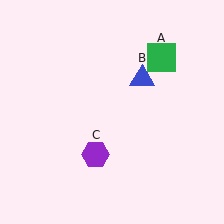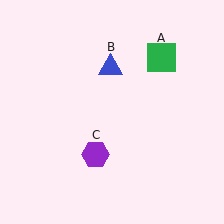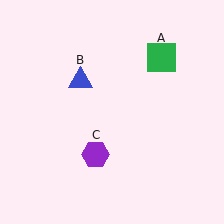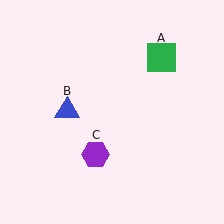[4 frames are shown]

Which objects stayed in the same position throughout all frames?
Green square (object A) and purple hexagon (object C) remained stationary.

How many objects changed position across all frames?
1 object changed position: blue triangle (object B).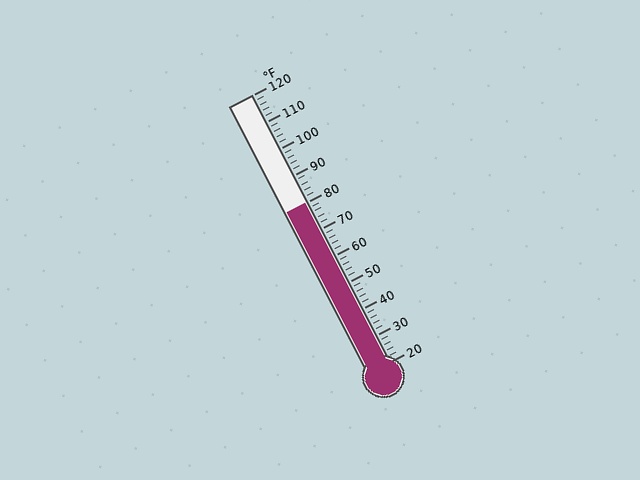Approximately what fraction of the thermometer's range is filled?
The thermometer is filled to approximately 60% of its range.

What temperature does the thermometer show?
The thermometer shows approximately 80°F.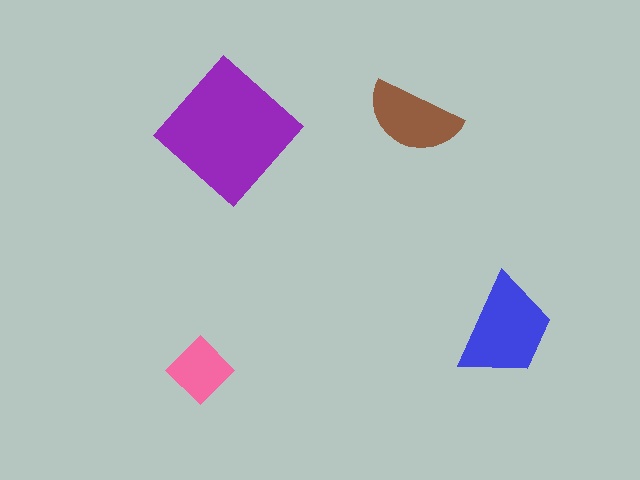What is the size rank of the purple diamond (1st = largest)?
1st.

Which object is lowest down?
The pink diamond is bottommost.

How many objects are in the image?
There are 4 objects in the image.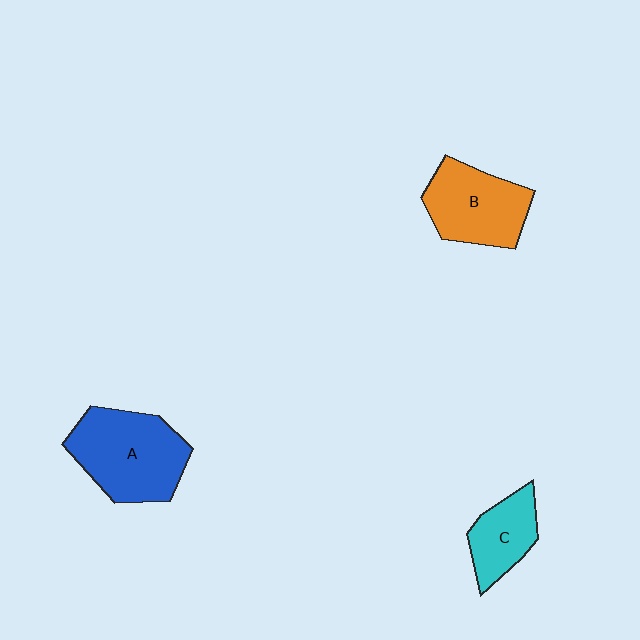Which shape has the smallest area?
Shape C (cyan).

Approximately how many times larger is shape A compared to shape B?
Approximately 1.3 times.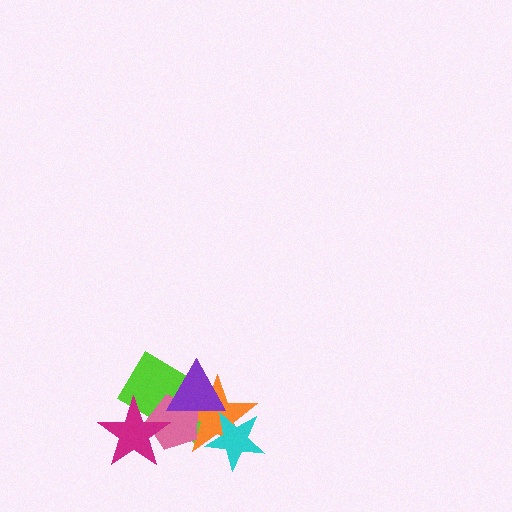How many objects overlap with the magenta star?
2 objects overlap with the magenta star.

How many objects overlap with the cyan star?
1 object overlaps with the cyan star.